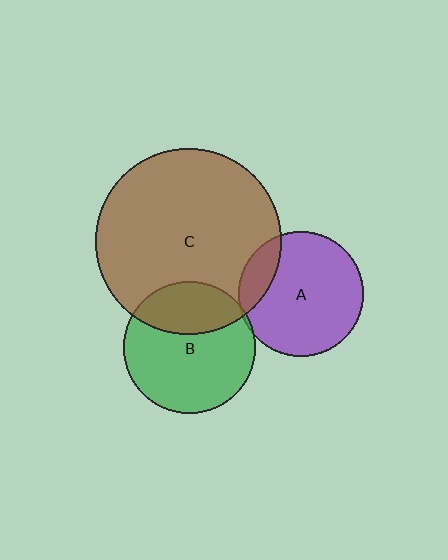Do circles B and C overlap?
Yes.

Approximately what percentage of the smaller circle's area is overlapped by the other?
Approximately 30%.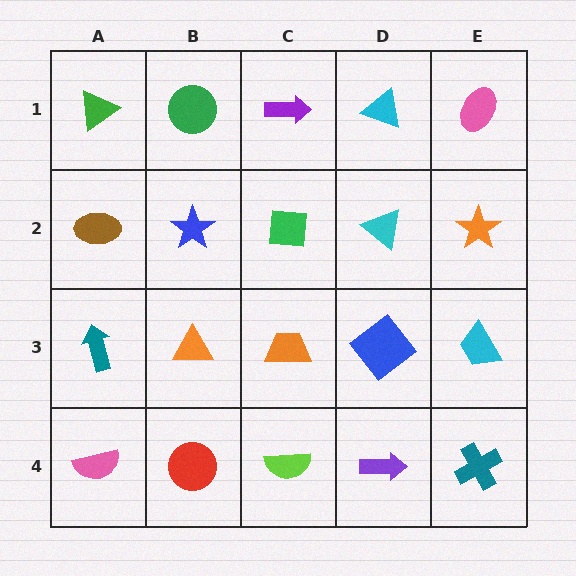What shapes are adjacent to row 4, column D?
A blue diamond (row 3, column D), a lime semicircle (row 4, column C), a teal cross (row 4, column E).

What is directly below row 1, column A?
A brown ellipse.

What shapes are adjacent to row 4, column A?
A teal arrow (row 3, column A), a red circle (row 4, column B).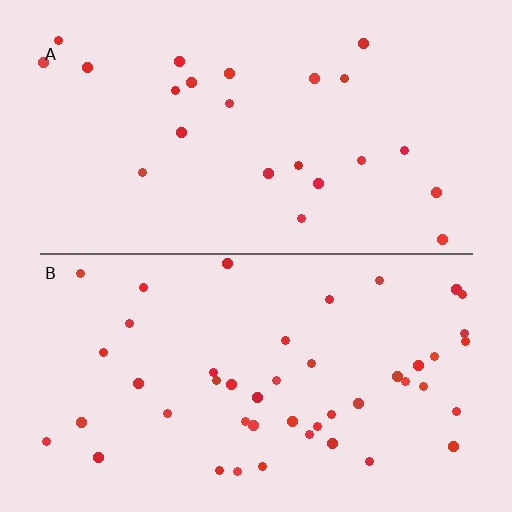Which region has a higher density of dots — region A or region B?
B (the bottom).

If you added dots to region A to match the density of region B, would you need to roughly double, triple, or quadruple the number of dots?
Approximately double.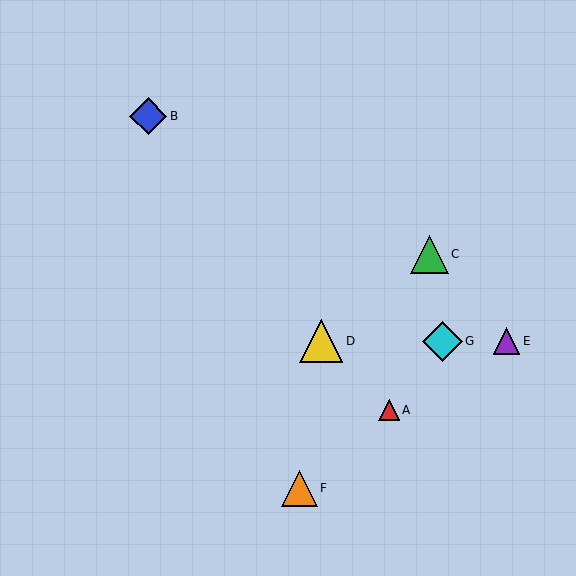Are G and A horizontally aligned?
No, G is at y≈341 and A is at y≈410.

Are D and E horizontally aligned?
Yes, both are at y≈341.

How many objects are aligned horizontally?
3 objects (D, E, G) are aligned horizontally.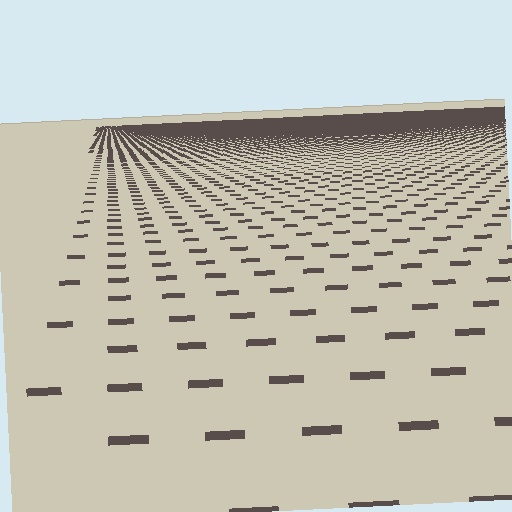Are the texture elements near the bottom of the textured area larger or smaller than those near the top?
Larger. Near the bottom, elements are closer to the viewer and appear at a bigger on-screen size.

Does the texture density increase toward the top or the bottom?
Density increases toward the top.